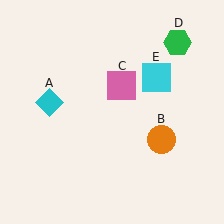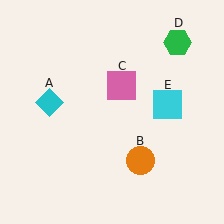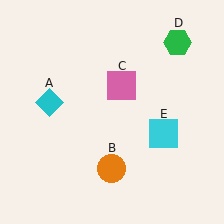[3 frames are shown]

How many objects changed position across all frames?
2 objects changed position: orange circle (object B), cyan square (object E).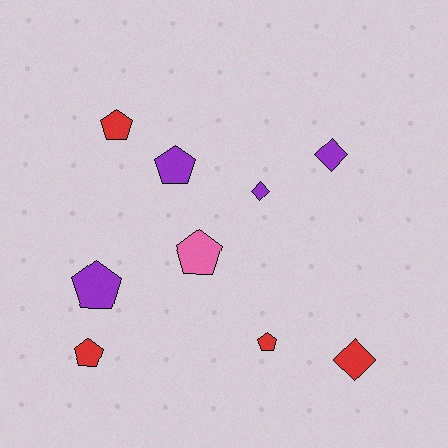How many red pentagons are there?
There are 3 red pentagons.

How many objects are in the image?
There are 9 objects.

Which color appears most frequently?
Purple, with 4 objects.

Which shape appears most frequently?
Pentagon, with 6 objects.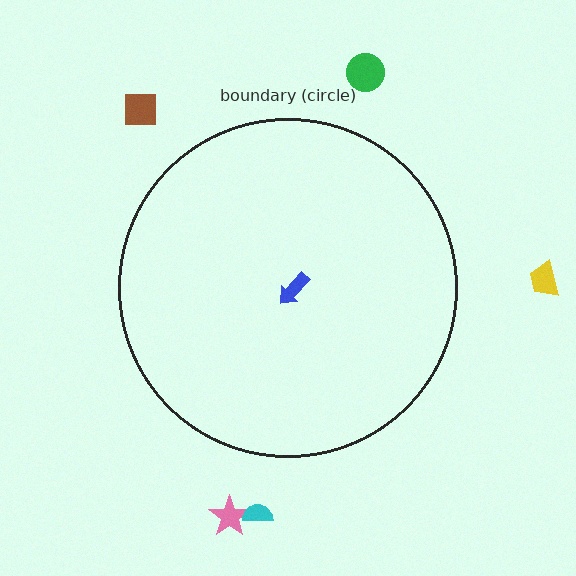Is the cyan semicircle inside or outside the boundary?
Outside.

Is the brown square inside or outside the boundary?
Outside.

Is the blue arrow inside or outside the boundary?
Inside.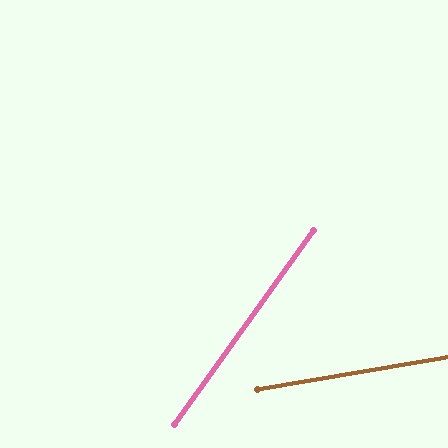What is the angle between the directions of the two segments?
Approximately 45 degrees.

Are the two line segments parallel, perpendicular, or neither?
Neither parallel nor perpendicular — they differ by about 45°.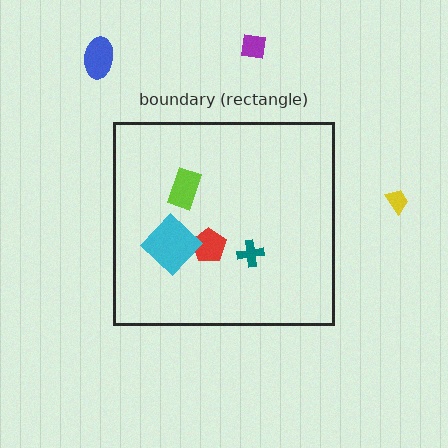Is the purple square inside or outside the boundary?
Outside.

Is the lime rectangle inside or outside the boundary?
Inside.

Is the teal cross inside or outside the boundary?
Inside.